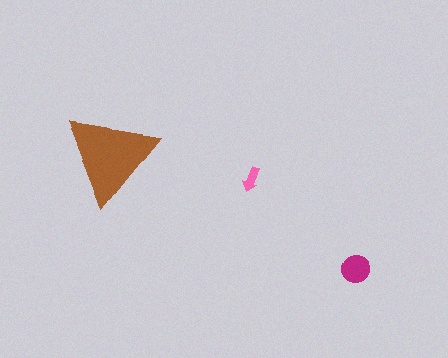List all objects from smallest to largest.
The pink arrow, the magenta circle, the brown triangle.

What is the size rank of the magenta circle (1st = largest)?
2nd.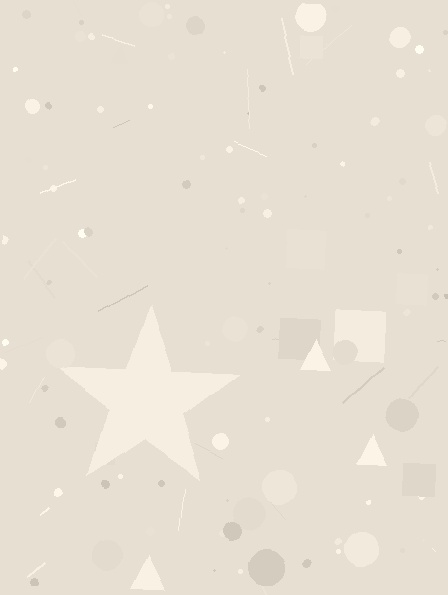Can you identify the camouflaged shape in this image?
The camouflaged shape is a star.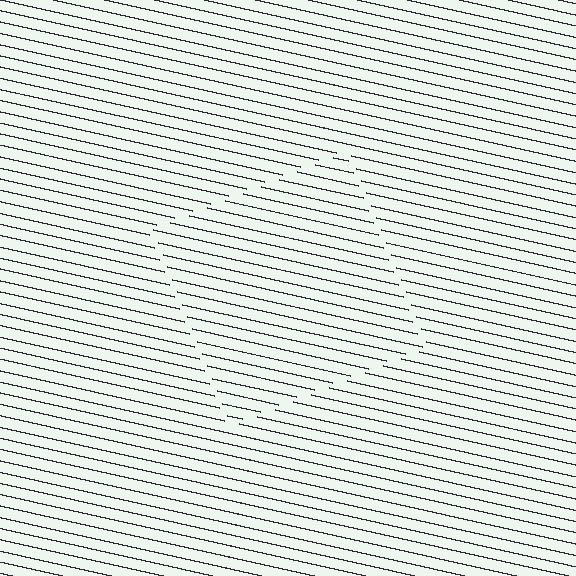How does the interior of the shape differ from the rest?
The interior of the shape contains the same grating, shifted by half a period — the contour is defined by the phase discontinuity where line-ends from the inner and outer gratings abut.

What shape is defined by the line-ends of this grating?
An illusory square. The interior of the shape contains the same grating, shifted by half a period — the contour is defined by the phase discontinuity where line-ends from the inner and outer gratings abut.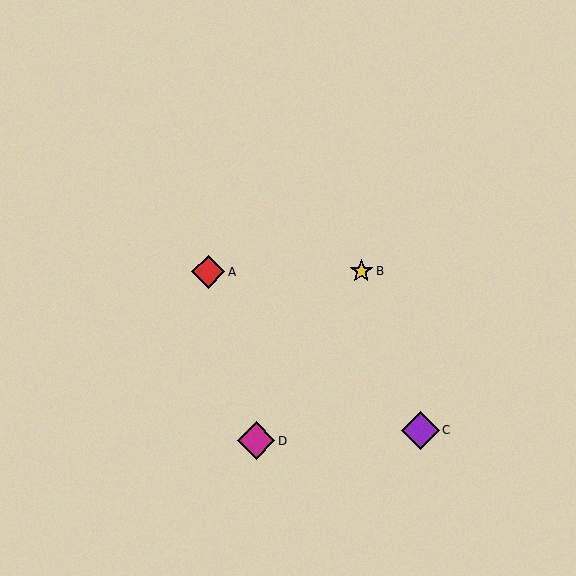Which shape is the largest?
The magenta diamond (labeled D) is the largest.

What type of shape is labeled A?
Shape A is a red diamond.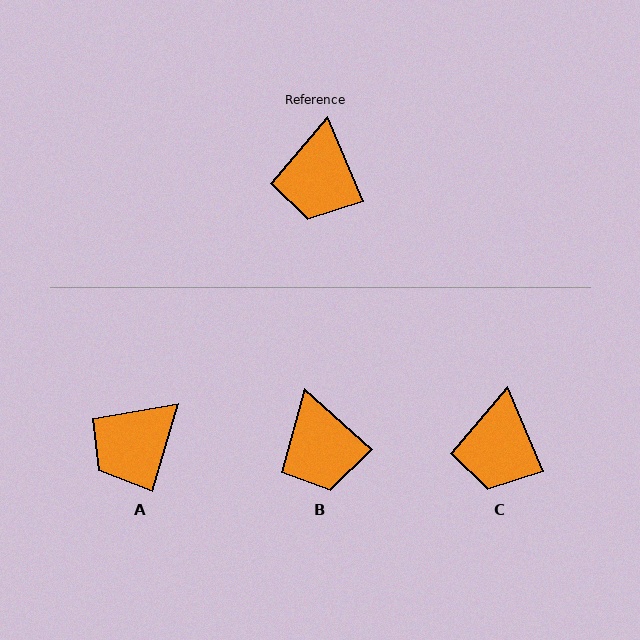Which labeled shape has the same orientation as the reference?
C.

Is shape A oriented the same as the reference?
No, it is off by about 39 degrees.